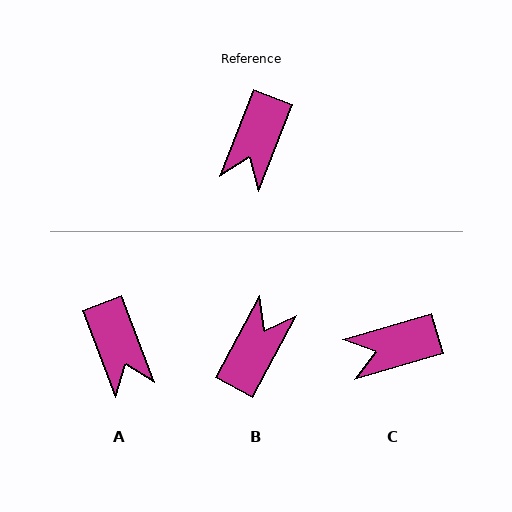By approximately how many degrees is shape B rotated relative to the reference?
Approximately 173 degrees counter-clockwise.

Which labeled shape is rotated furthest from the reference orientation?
B, about 173 degrees away.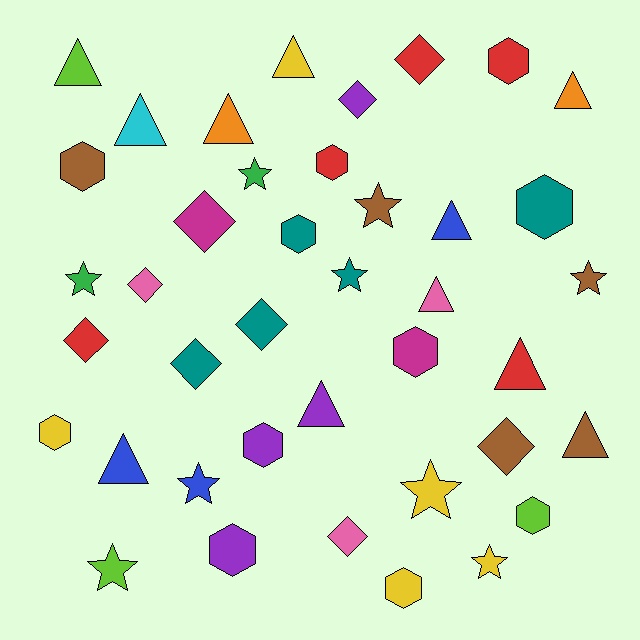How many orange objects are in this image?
There are 2 orange objects.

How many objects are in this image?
There are 40 objects.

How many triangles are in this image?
There are 11 triangles.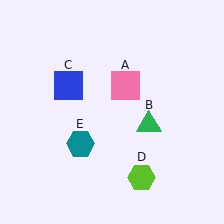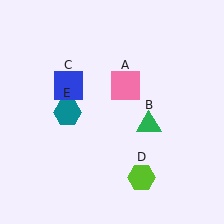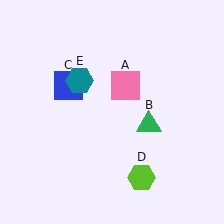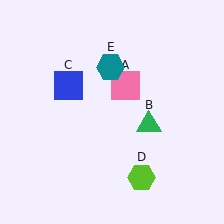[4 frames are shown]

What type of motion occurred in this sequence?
The teal hexagon (object E) rotated clockwise around the center of the scene.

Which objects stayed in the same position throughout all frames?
Pink square (object A) and green triangle (object B) and blue square (object C) and lime hexagon (object D) remained stationary.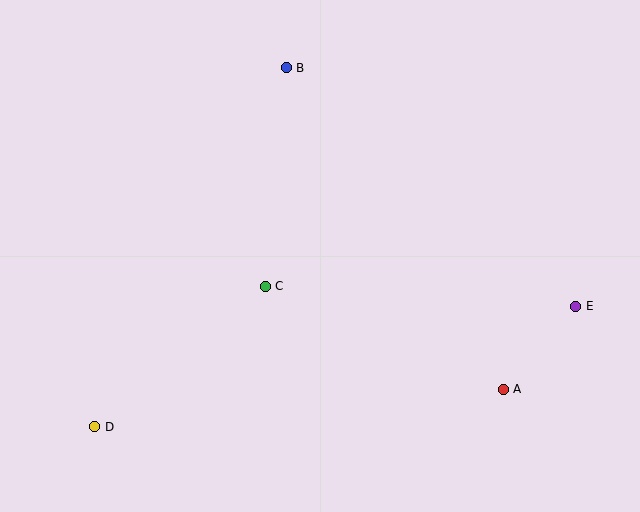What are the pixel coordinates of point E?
Point E is at (576, 306).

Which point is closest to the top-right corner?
Point E is closest to the top-right corner.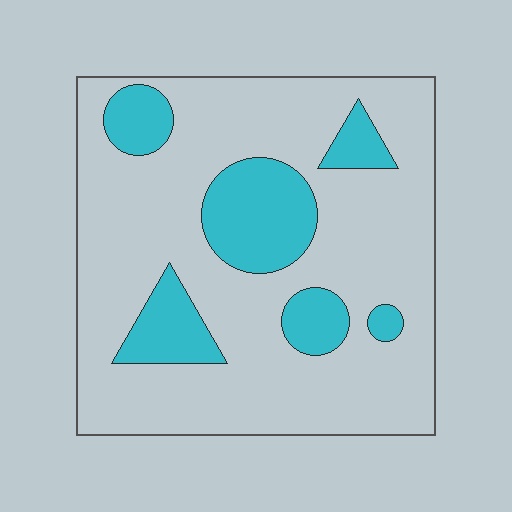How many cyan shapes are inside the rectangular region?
6.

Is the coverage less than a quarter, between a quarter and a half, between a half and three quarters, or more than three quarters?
Less than a quarter.